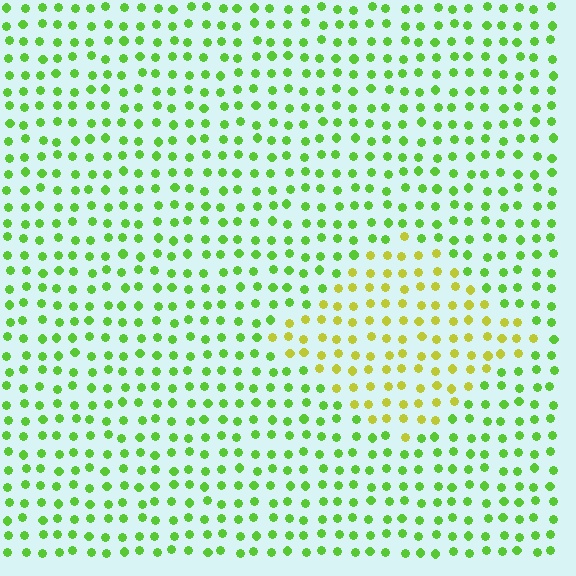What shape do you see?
I see a diamond.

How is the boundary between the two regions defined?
The boundary is defined purely by a slight shift in hue (about 41 degrees). Spacing, size, and orientation are identical on both sides.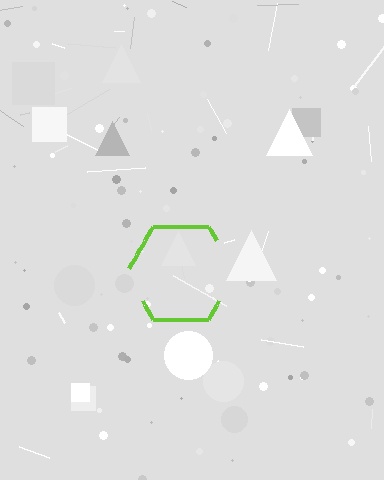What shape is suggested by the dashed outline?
The dashed outline suggests a hexagon.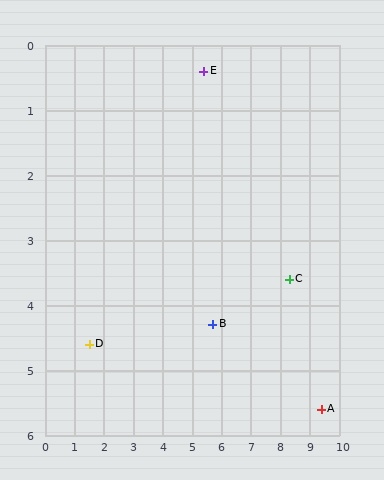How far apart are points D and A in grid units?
Points D and A are about 8.0 grid units apart.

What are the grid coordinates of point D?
Point D is at approximately (1.5, 4.6).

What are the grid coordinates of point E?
Point E is at approximately (5.4, 0.4).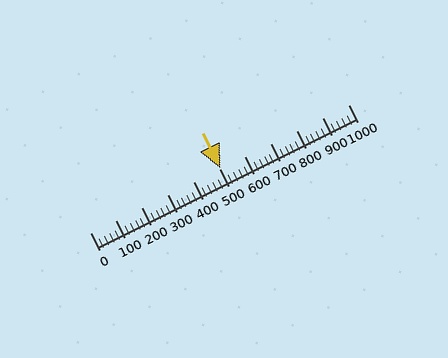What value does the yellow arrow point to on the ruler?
The yellow arrow points to approximately 504.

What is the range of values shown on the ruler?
The ruler shows values from 0 to 1000.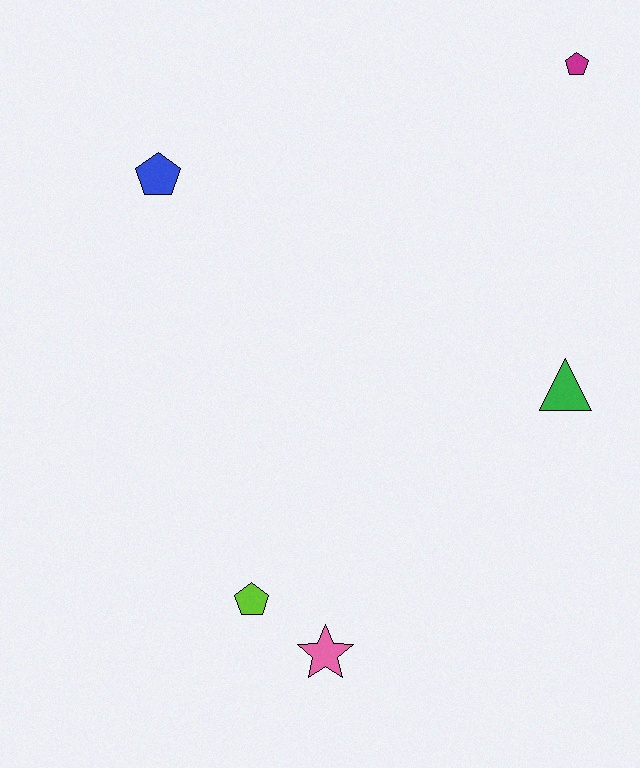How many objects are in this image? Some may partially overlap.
There are 5 objects.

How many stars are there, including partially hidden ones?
There is 1 star.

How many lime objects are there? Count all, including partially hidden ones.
There is 1 lime object.